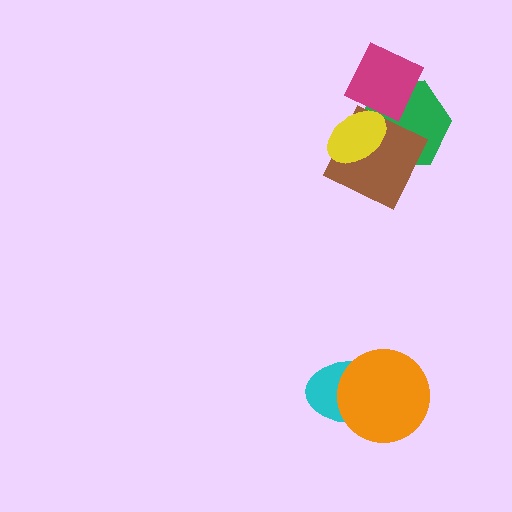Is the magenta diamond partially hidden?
Yes, it is partially covered by another shape.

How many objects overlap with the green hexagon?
3 objects overlap with the green hexagon.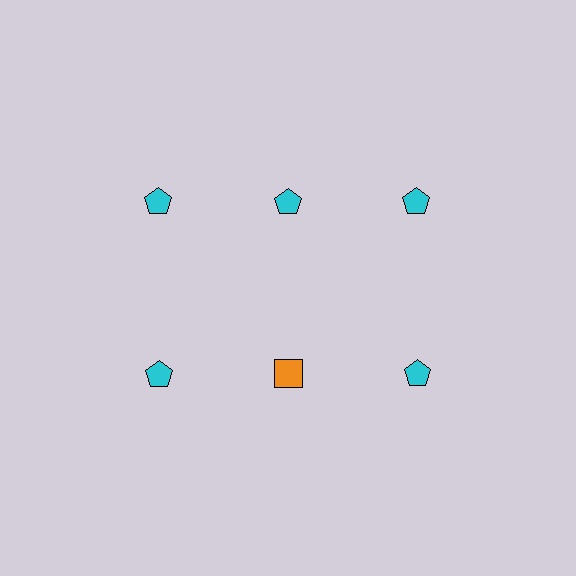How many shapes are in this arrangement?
There are 6 shapes arranged in a grid pattern.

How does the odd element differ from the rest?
It differs in both color (orange instead of cyan) and shape (square instead of pentagon).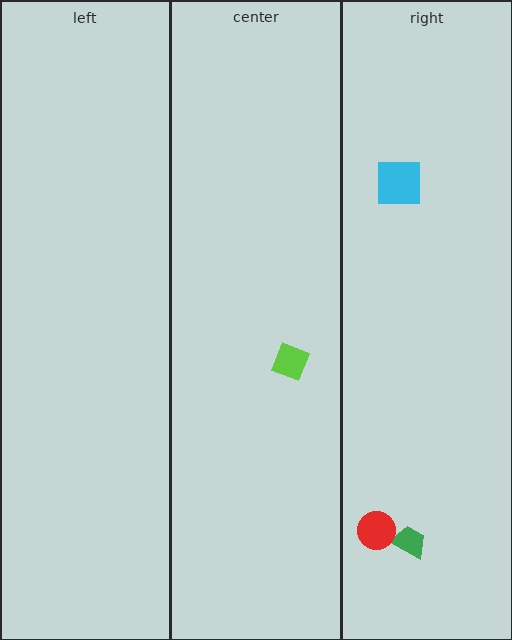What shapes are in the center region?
The lime diamond.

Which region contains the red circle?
The right region.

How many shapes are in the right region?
3.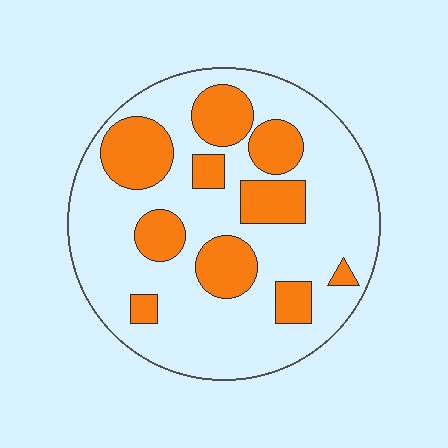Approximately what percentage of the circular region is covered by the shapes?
Approximately 30%.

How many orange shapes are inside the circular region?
10.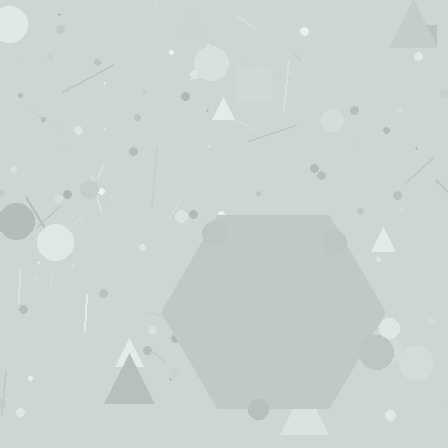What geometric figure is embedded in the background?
A hexagon is embedded in the background.